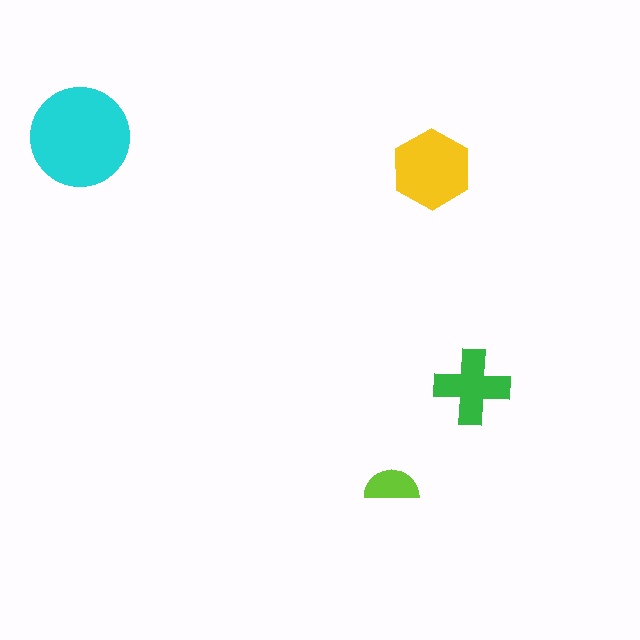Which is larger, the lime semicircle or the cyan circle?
The cyan circle.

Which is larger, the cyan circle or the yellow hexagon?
The cyan circle.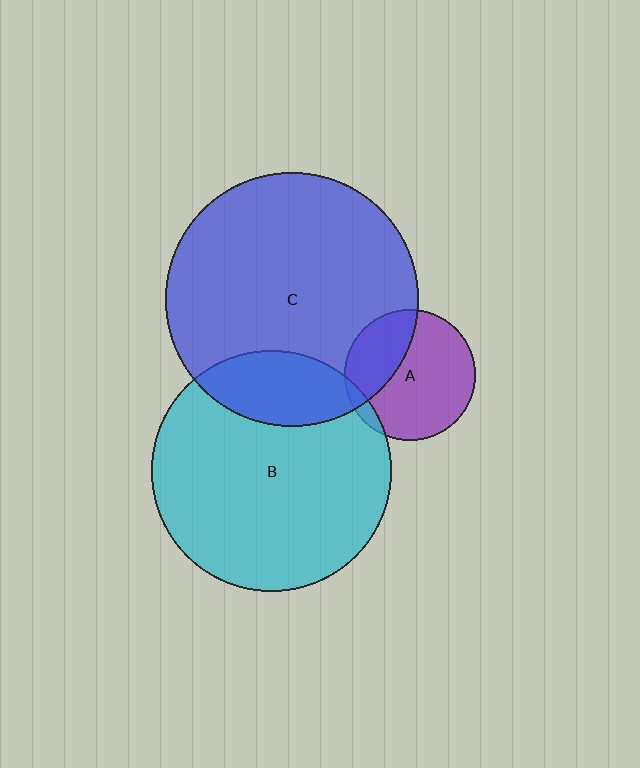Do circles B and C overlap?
Yes.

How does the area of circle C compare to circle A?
Approximately 3.7 times.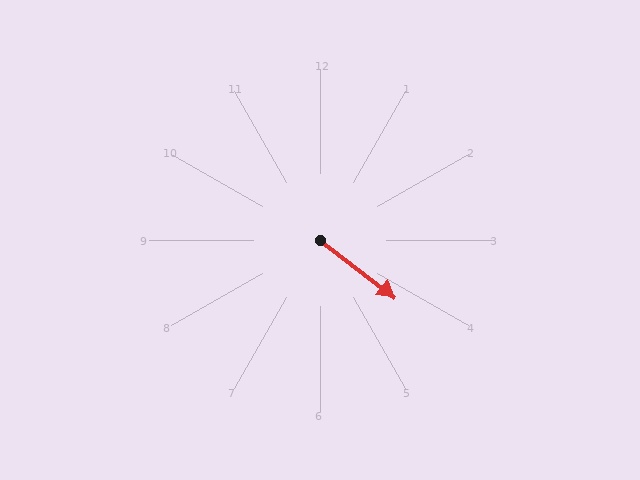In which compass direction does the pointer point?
Southeast.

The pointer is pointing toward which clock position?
Roughly 4 o'clock.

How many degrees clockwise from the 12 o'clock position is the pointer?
Approximately 128 degrees.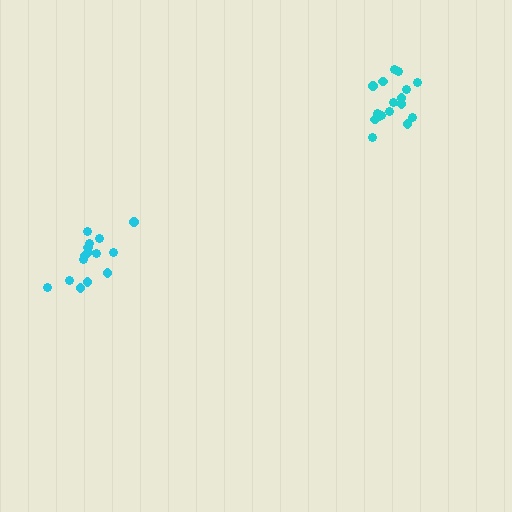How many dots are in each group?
Group 1: 17 dots, Group 2: 15 dots (32 total).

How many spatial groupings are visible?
There are 2 spatial groupings.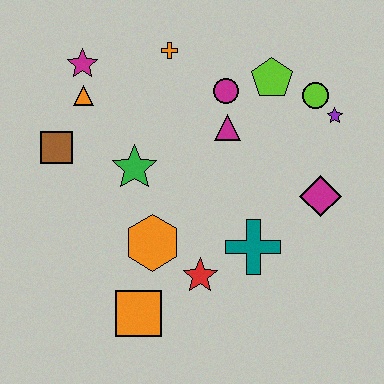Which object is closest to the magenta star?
The orange triangle is closest to the magenta star.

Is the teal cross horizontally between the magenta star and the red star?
No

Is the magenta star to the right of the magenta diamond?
No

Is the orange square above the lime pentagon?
No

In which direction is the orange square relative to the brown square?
The orange square is below the brown square.